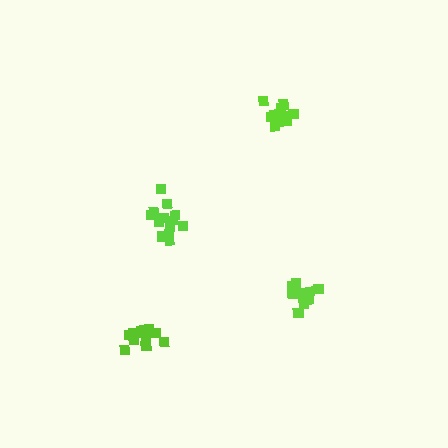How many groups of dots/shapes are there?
There are 4 groups.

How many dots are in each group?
Group 1: 14 dots, Group 2: 14 dots, Group 3: 14 dots, Group 4: 12 dots (54 total).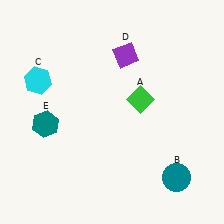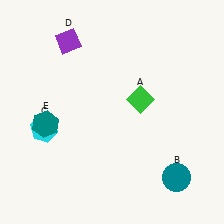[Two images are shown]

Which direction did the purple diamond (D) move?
The purple diamond (D) moved left.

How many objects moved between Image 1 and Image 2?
2 objects moved between the two images.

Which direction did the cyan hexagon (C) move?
The cyan hexagon (C) moved down.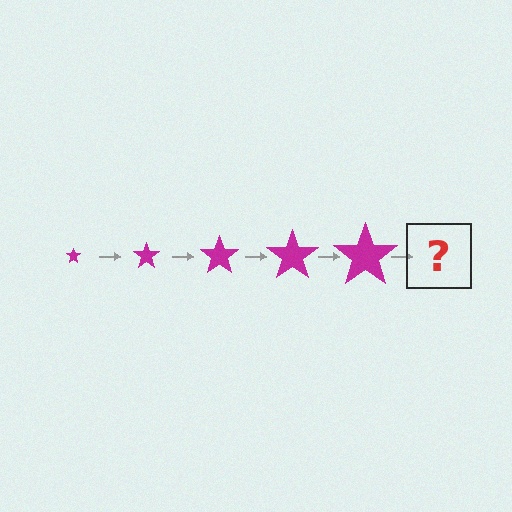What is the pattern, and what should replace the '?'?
The pattern is that the star gets progressively larger each step. The '?' should be a magenta star, larger than the previous one.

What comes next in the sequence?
The next element should be a magenta star, larger than the previous one.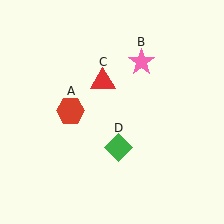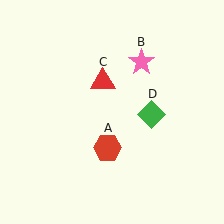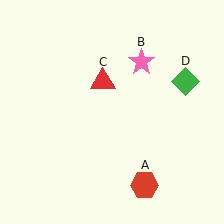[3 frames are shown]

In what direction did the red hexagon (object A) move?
The red hexagon (object A) moved down and to the right.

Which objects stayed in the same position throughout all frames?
Pink star (object B) and red triangle (object C) remained stationary.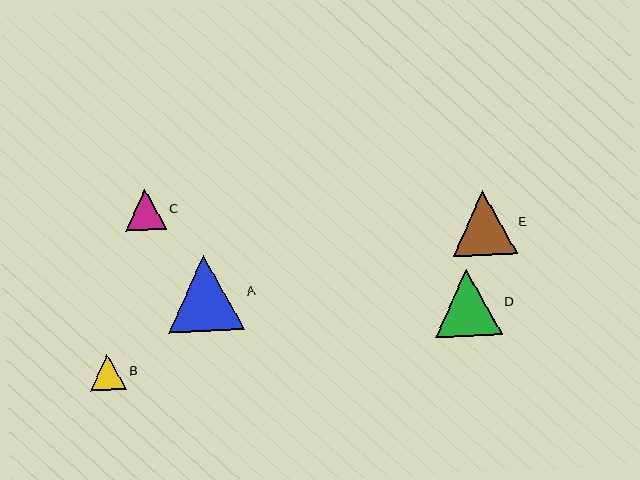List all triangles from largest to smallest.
From largest to smallest: A, D, E, C, B.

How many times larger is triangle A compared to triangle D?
Triangle A is approximately 1.1 times the size of triangle D.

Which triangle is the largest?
Triangle A is the largest with a size of approximately 76 pixels.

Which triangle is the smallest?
Triangle B is the smallest with a size of approximately 37 pixels.